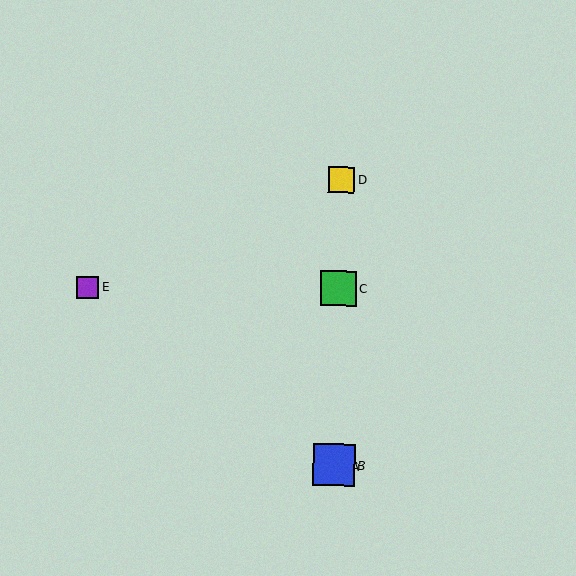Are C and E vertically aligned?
No, C is at x≈339 and E is at x≈87.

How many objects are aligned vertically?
4 objects (A, B, C, D) are aligned vertically.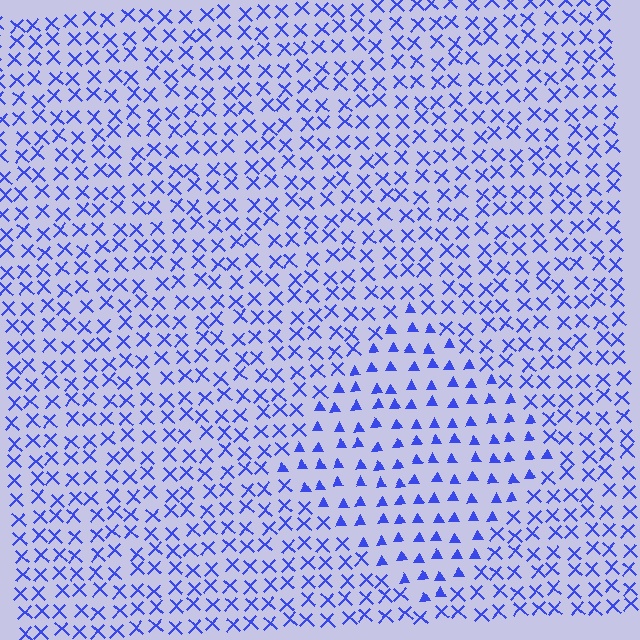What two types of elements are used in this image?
The image uses triangles inside the diamond region and X marks outside it.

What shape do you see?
I see a diamond.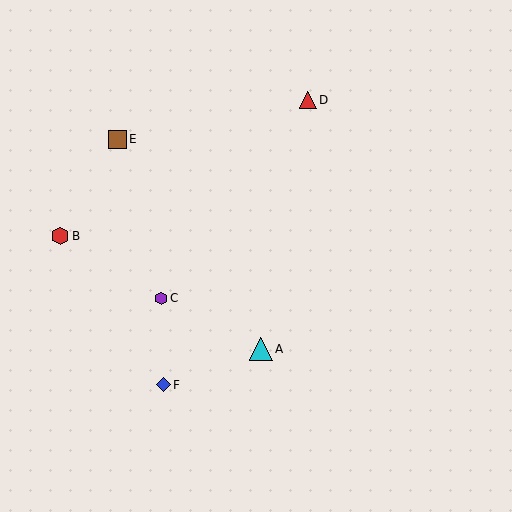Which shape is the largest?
The cyan triangle (labeled A) is the largest.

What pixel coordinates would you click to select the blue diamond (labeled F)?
Click at (163, 385) to select the blue diamond F.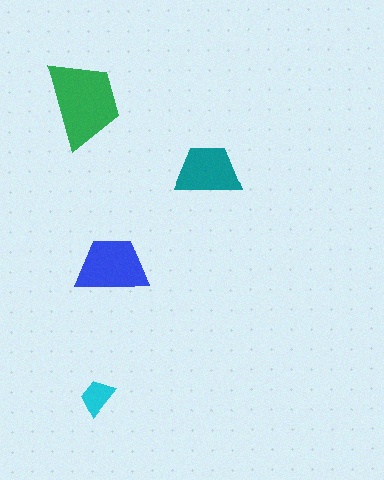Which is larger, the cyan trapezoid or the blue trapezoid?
The blue one.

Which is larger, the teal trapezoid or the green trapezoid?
The green one.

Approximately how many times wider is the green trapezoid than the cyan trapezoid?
About 2.5 times wider.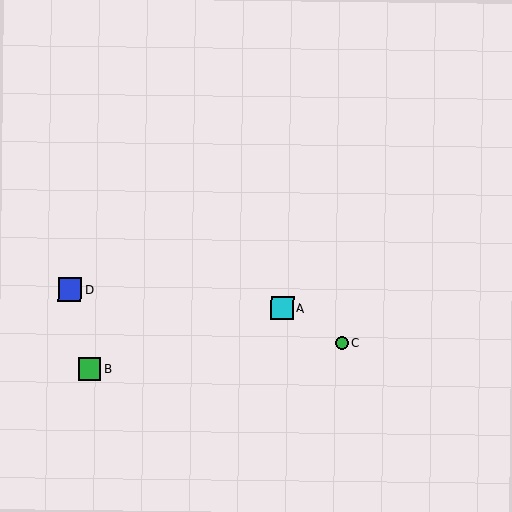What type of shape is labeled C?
Shape C is a green circle.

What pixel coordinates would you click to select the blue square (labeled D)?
Click at (70, 289) to select the blue square D.